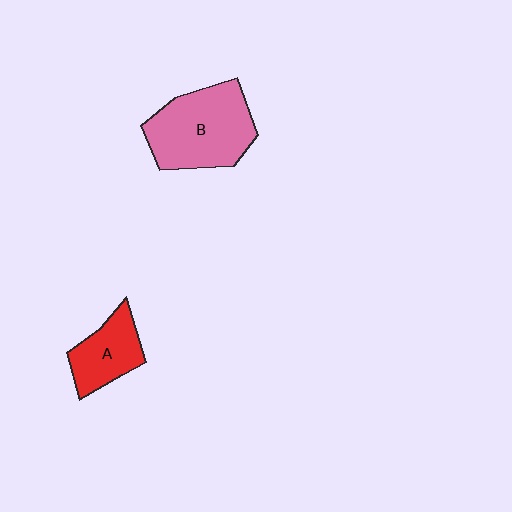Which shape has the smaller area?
Shape A (red).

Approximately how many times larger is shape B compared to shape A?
Approximately 1.8 times.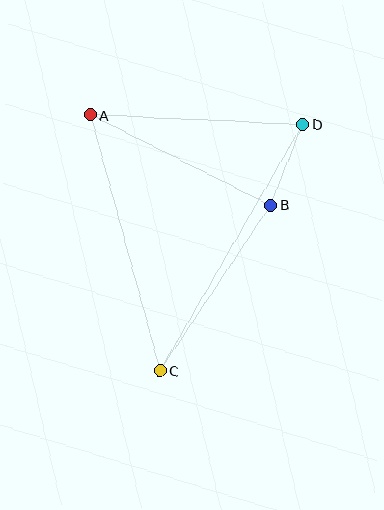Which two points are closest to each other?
Points B and D are closest to each other.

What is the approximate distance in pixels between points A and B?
The distance between A and B is approximately 202 pixels.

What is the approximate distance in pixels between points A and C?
The distance between A and C is approximately 265 pixels.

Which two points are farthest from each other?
Points C and D are farthest from each other.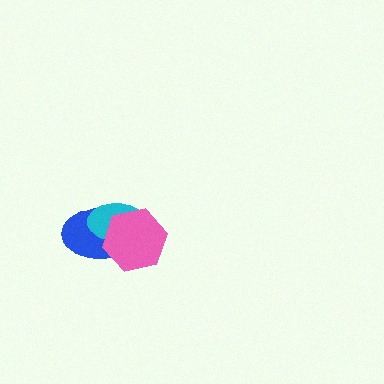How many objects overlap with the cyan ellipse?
2 objects overlap with the cyan ellipse.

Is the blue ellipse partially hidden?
Yes, it is partially covered by another shape.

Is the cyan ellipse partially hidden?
Yes, it is partially covered by another shape.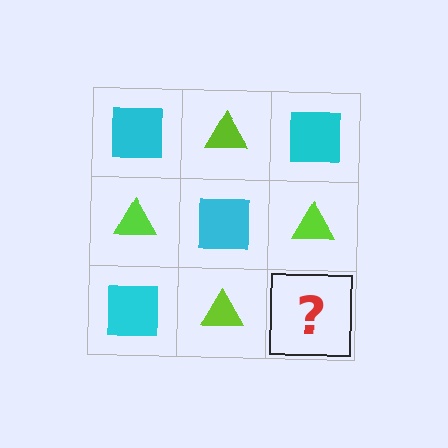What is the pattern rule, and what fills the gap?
The rule is that it alternates cyan square and lime triangle in a checkerboard pattern. The gap should be filled with a cyan square.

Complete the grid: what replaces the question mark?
The question mark should be replaced with a cyan square.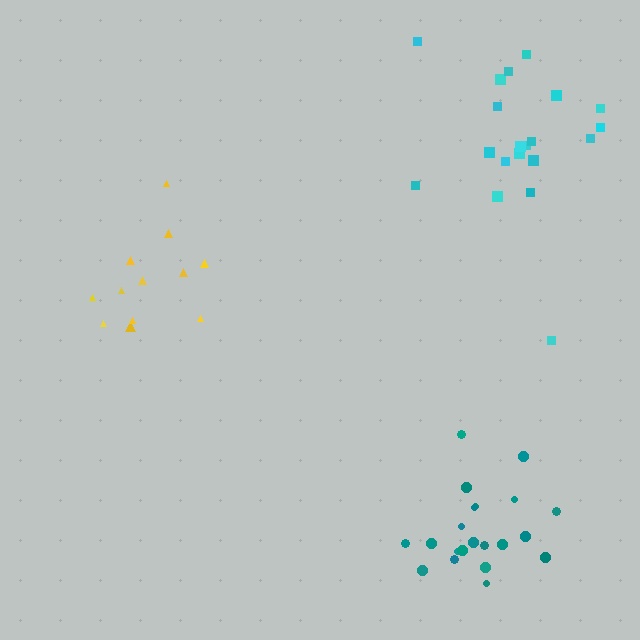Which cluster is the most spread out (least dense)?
Cyan.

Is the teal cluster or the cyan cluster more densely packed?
Teal.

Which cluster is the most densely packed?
Teal.